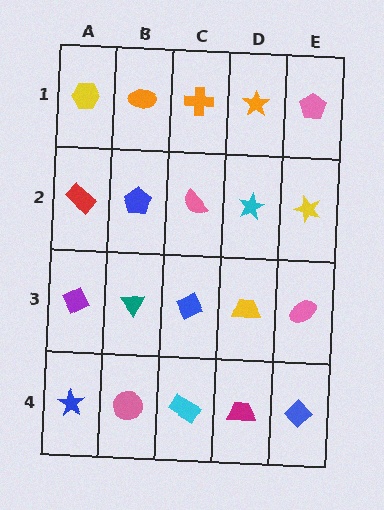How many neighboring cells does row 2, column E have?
3.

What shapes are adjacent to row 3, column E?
A yellow star (row 2, column E), a blue diamond (row 4, column E), a yellow trapezoid (row 3, column D).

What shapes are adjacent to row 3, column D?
A cyan star (row 2, column D), a magenta trapezoid (row 4, column D), a blue diamond (row 3, column C), a pink ellipse (row 3, column E).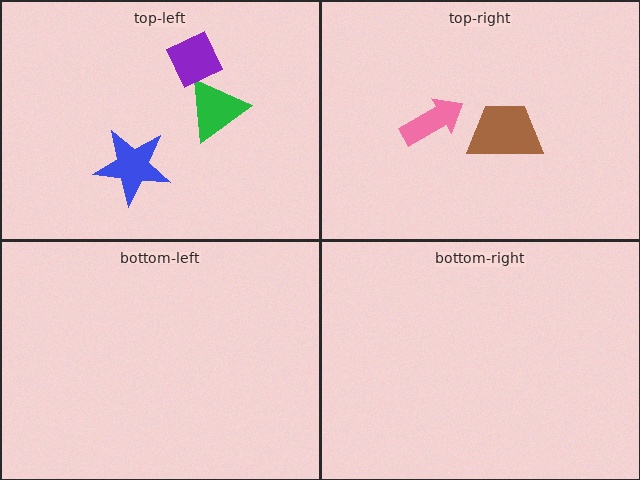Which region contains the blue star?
The top-left region.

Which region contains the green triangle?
The top-left region.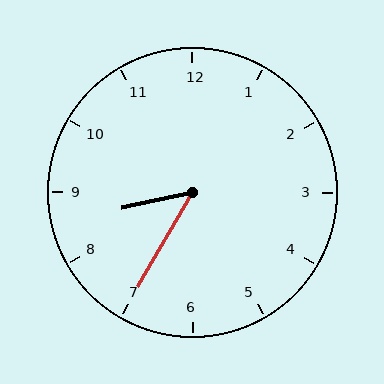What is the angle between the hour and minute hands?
Approximately 48 degrees.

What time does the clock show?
8:35.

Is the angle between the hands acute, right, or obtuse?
It is acute.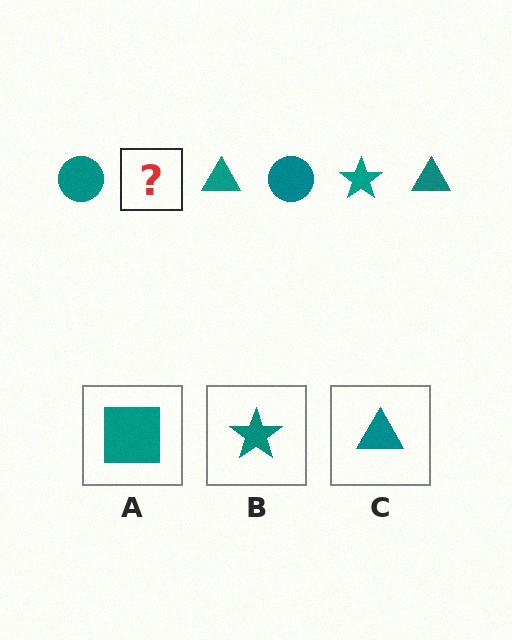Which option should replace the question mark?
Option B.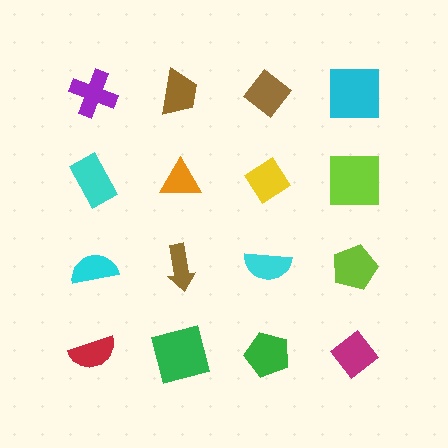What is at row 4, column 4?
A magenta diamond.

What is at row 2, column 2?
An orange triangle.